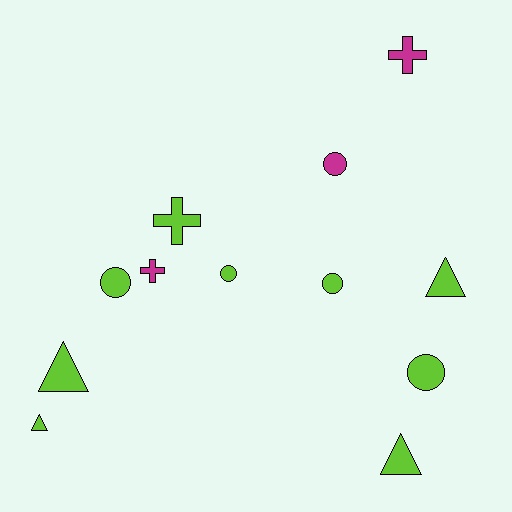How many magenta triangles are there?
There are no magenta triangles.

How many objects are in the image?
There are 12 objects.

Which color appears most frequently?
Lime, with 9 objects.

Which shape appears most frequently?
Circle, with 5 objects.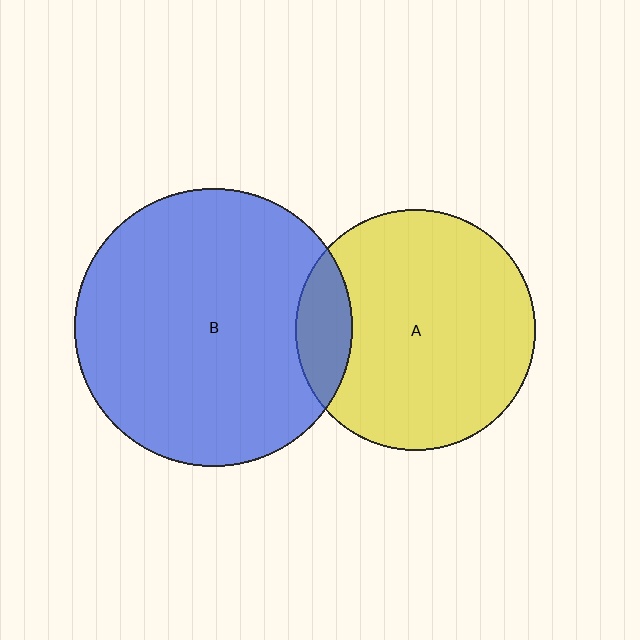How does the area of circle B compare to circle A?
Approximately 1.3 times.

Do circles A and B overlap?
Yes.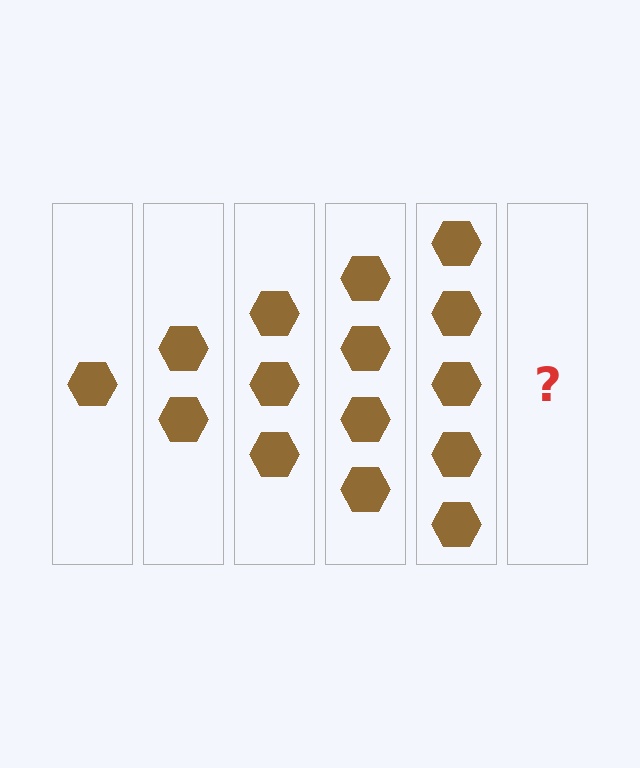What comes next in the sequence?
The next element should be 6 hexagons.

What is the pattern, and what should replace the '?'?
The pattern is that each step adds one more hexagon. The '?' should be 6 hexagons.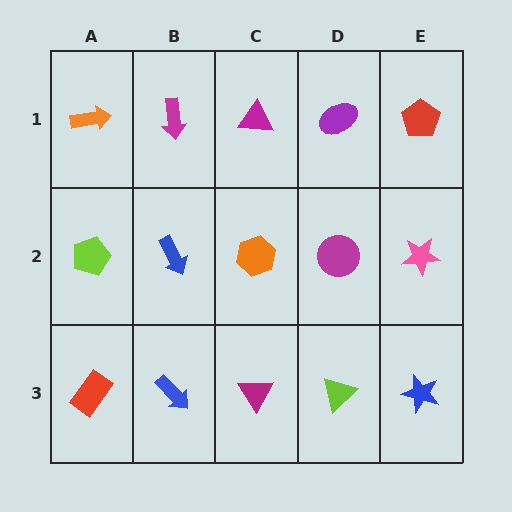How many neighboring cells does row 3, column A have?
2.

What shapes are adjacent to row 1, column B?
A blue arrow (row 2, column B), an orange arrow (row 1, column A), a magenta triangle (row 1, column C).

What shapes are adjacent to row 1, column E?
A pink star (row 2, column E), a purple ellipse (row 1, column D).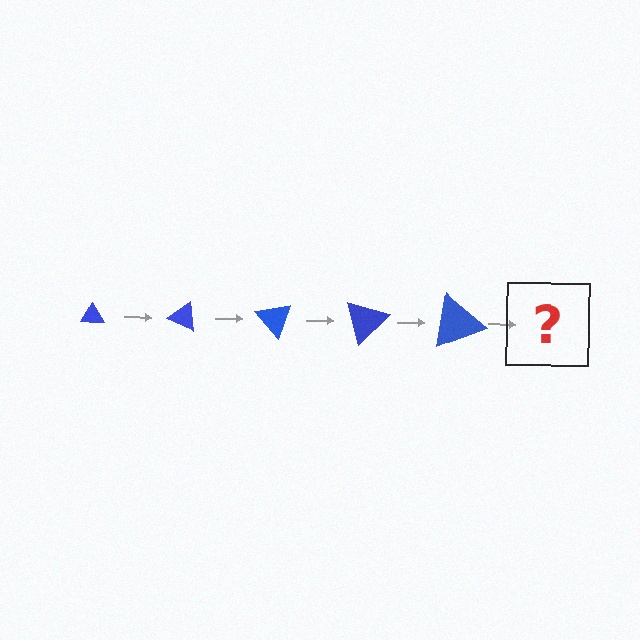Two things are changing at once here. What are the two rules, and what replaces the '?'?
The two rules are that the triangle grows larger each step and it rotates 25 degrees each step. The '?' should be a triangle, larger than the previous one and rotated 125 degrees from the start.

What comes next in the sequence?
The next element should be a triangle, larger than the previous one and rotated 125 degrees from the start.